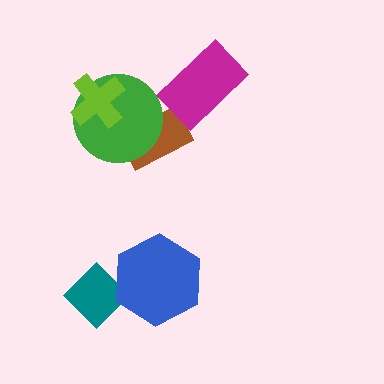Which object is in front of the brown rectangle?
The green circle is in front of the brown rectangle.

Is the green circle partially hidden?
Yes, it is partially covered by another shape.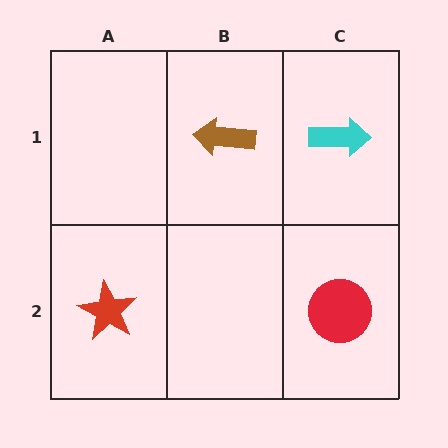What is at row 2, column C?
A red circle.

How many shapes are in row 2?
2 shapes.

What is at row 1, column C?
A cyan arrow.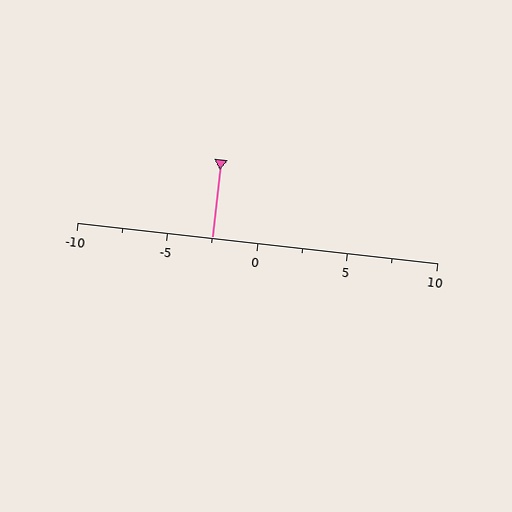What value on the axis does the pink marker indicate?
The marker indicates approximately -2.5.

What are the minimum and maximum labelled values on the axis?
The axis runs from -10 to 10.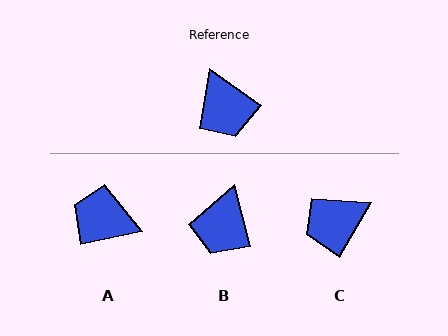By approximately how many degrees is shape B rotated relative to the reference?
Approximately 40 degrees clockwise.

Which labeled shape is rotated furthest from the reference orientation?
A, about 133 degrees away.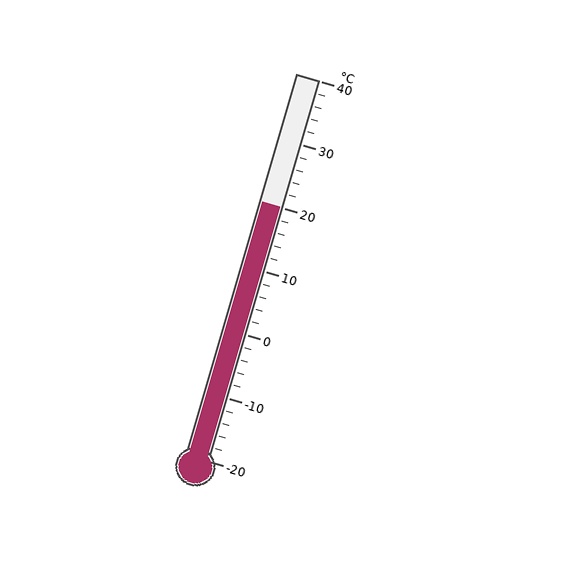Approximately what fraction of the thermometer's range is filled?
The thermometer is filled to approximately 65% of its range.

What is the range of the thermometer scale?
The thermometer scale ranges from -20°C to 40°C.